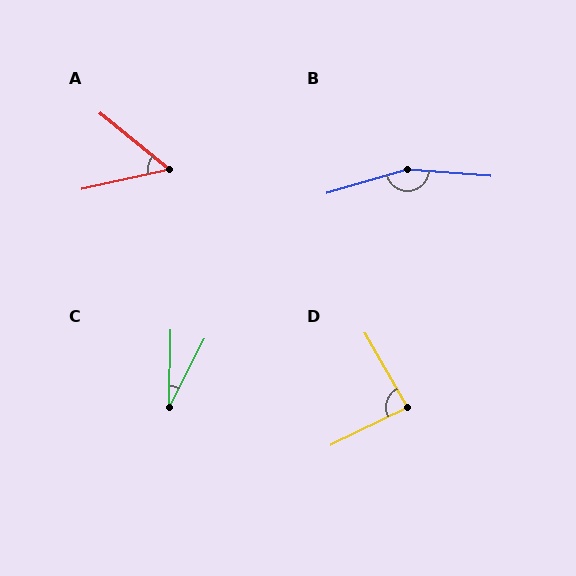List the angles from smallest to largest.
C (26°), A (51°), D (86°), B (160°).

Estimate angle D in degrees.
Approximately 86 degrees.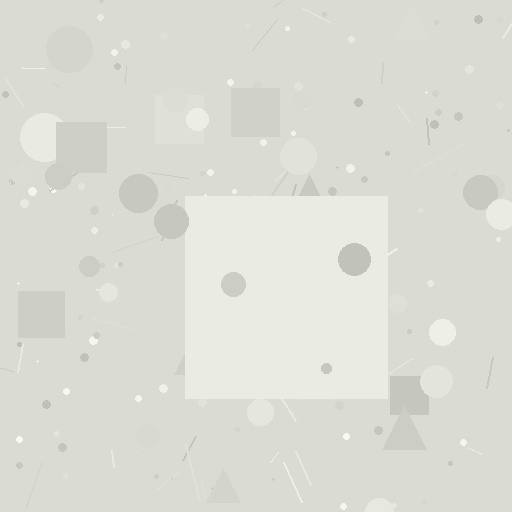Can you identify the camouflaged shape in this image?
The camouflaged shape is a square.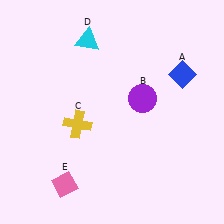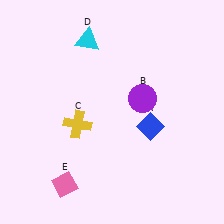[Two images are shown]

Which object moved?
The blue diamond (A) moved down.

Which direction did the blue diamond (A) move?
The blue diamond (A) moved down.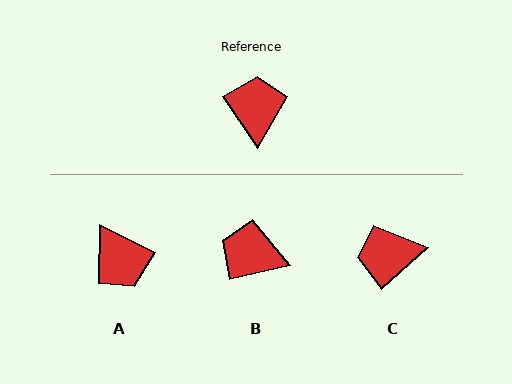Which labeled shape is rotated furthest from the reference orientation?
A, about 151 degrees away.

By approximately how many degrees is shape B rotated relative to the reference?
Approximately 69 degrees counter-clockwise.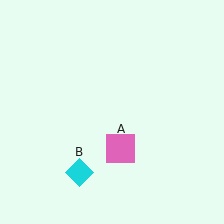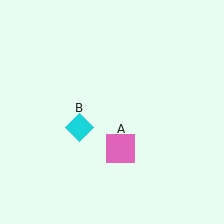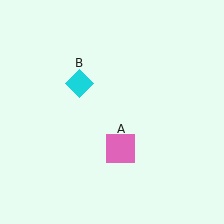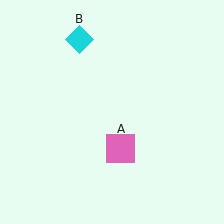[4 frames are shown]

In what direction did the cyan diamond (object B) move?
The cyan diamond (object B) moved up.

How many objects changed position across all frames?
1 object changed position: cyan diamond (object B).